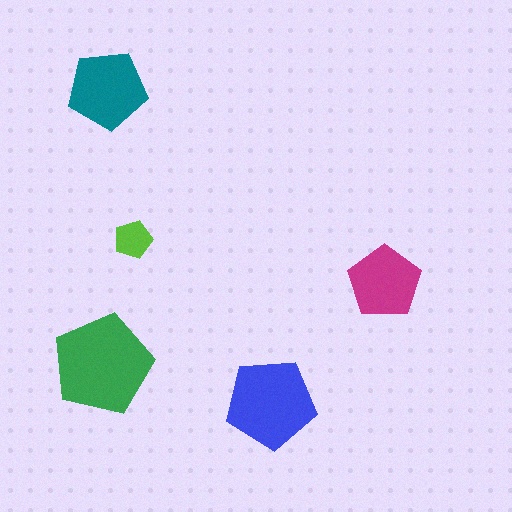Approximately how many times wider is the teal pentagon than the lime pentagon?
About 2 times wider.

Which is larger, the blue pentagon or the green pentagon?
The green one.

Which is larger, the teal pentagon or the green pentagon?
The green one.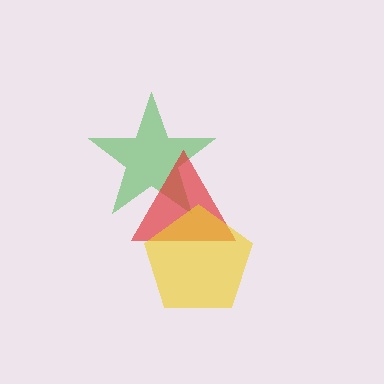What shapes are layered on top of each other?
The layered shapes are: a green star, a red triangle, a yellow pentagon.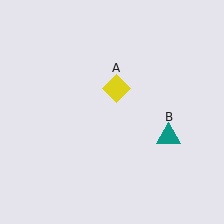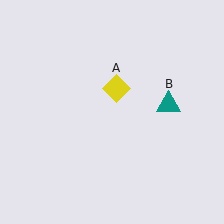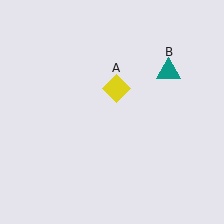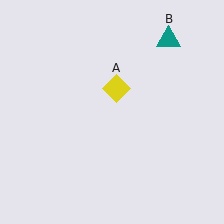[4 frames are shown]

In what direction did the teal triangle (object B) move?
The teal triangle (object B) moved up.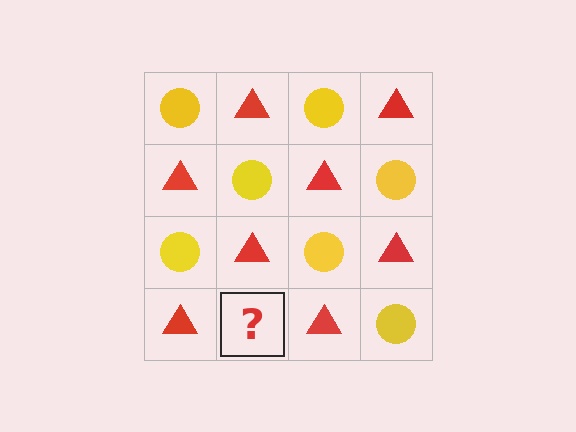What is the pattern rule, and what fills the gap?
The rule is that it alternates yellow circle and red triangle in a checkerboard pattern. The gap should be filled with a yellow circle.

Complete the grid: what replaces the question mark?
The question mark should be replaced with a yellow circle.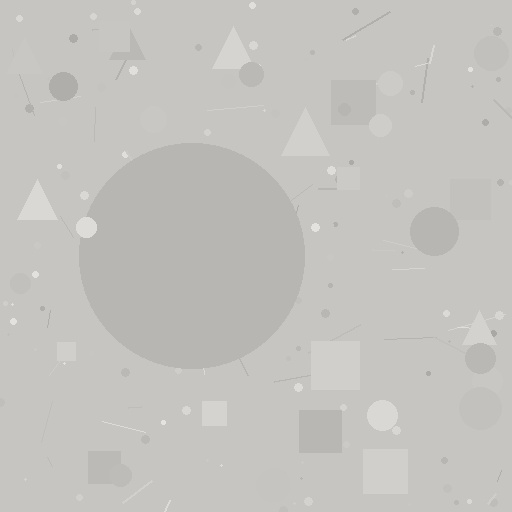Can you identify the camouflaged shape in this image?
The camouflaged shape is a circle.